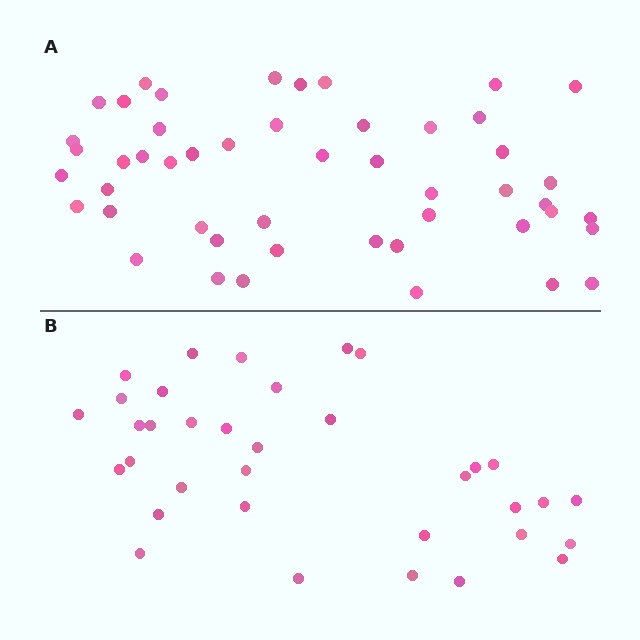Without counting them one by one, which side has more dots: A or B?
Region A (the top region) has more dots.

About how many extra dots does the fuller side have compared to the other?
Region A has approximately 15 more dots than region B.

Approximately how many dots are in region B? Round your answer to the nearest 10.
About 40 dots. (The exact count is 35, which rounds to 40.)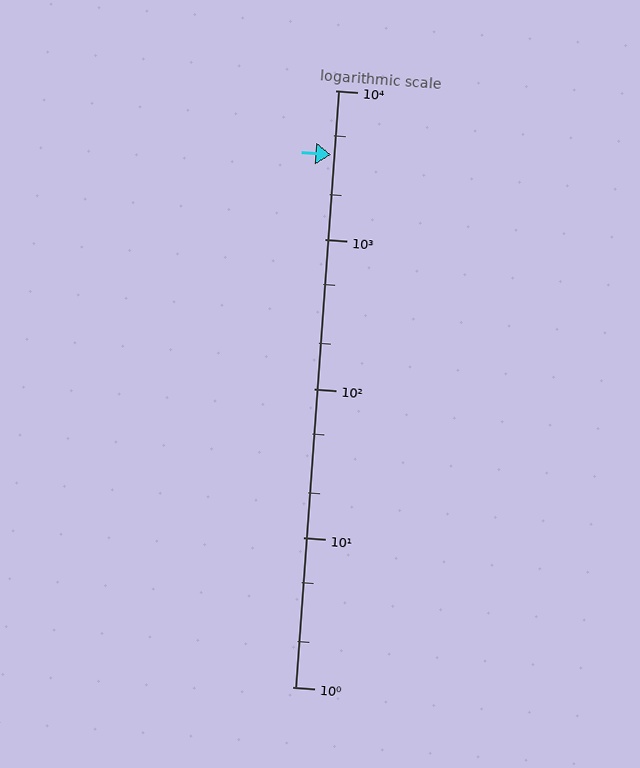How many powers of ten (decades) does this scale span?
The scale spans 4 decades, from 1 to 10000.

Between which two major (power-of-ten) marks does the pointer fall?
The pointer is between 1000 and 10000.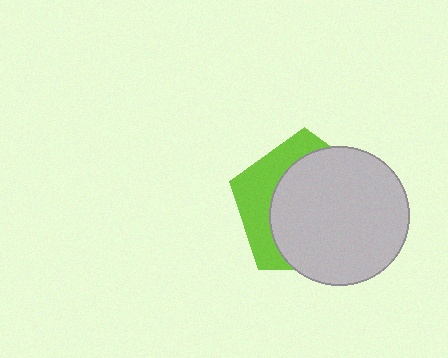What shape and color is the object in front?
The object in front is a light gray circle.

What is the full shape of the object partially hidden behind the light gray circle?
The partially hidden object is a lime pentagon.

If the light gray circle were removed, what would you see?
You would see the complete lime pentagon.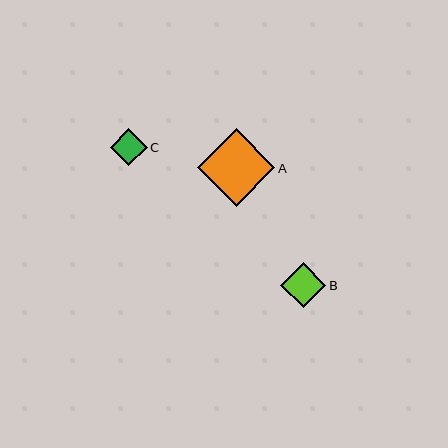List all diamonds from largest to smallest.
From largest to smallest: A, B, C.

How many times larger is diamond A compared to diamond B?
Diamond A is approximately 1.7 times the size of diamond B.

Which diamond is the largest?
Diamond A is the largest with a size of approximately 77 pixels.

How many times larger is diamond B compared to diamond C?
Diamond B is approximately 1.2 times the size of diamond C.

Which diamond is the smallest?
Diamond C is the smallest with a size of approximately 37 pixels.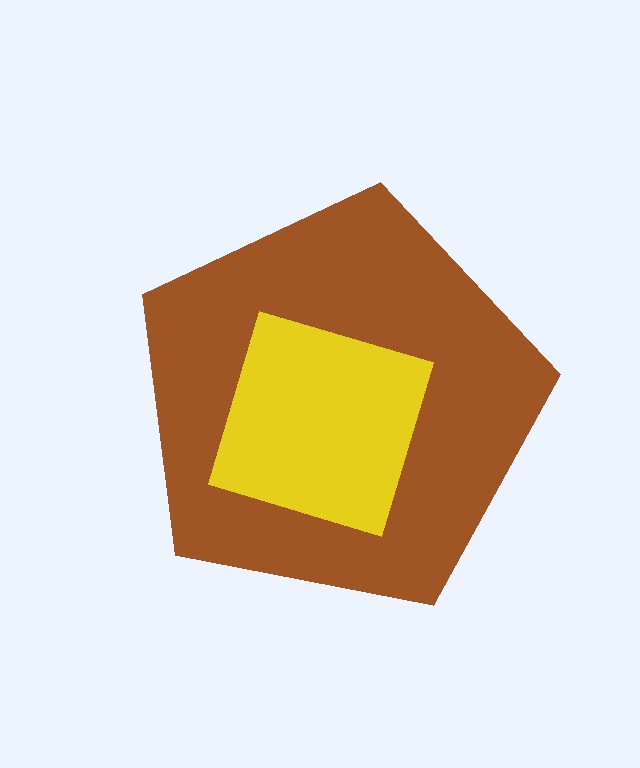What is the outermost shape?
The brown pentagon.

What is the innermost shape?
The yellow square.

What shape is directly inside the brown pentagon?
The yellow square.